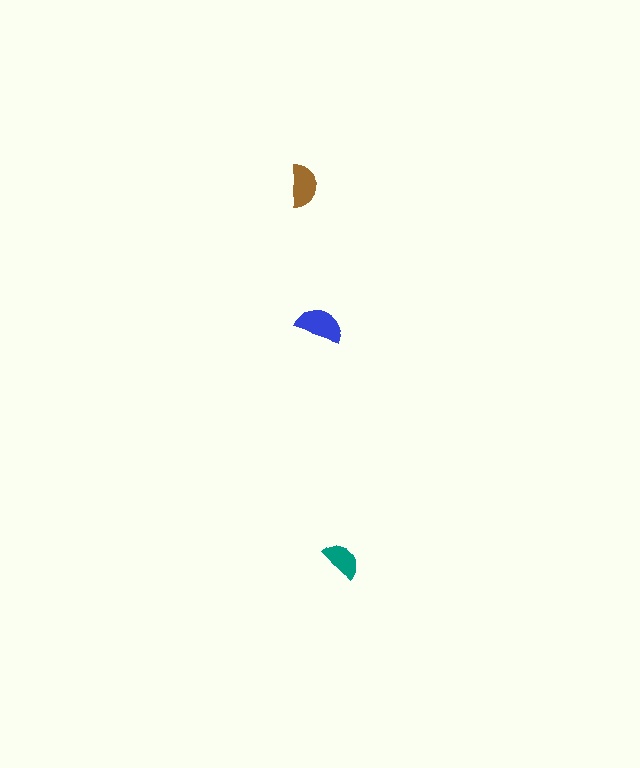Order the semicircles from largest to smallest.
the blue one, the brown one, the teal one.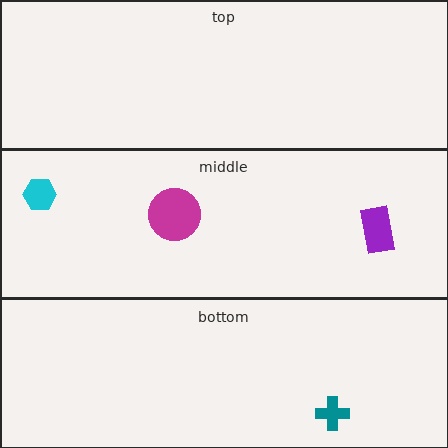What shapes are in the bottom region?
The teal cross.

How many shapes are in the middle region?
3.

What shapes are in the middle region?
The cyan hexagon, the purple rectangle, the magenta circle.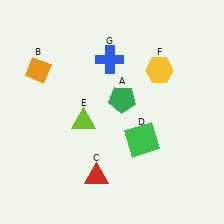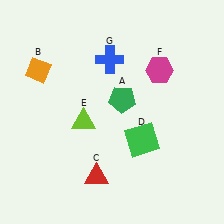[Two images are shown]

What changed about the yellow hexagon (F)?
In Image 1, F is yellow. In Image 2, it changed to magenta.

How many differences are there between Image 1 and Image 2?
There is 1 difference between the two images.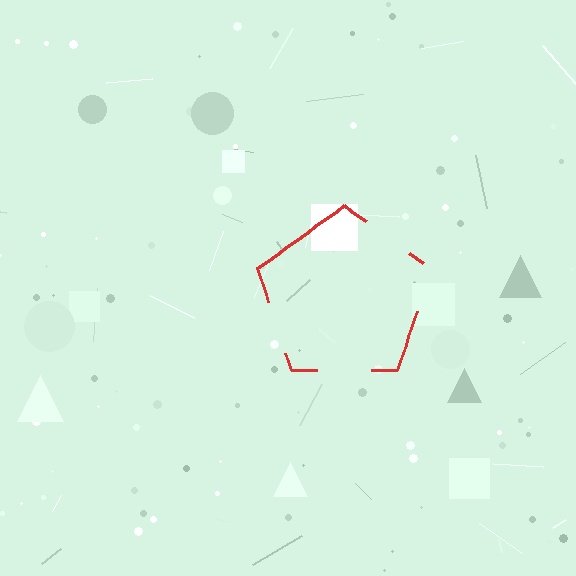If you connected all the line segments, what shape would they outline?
They would outline a pentagon.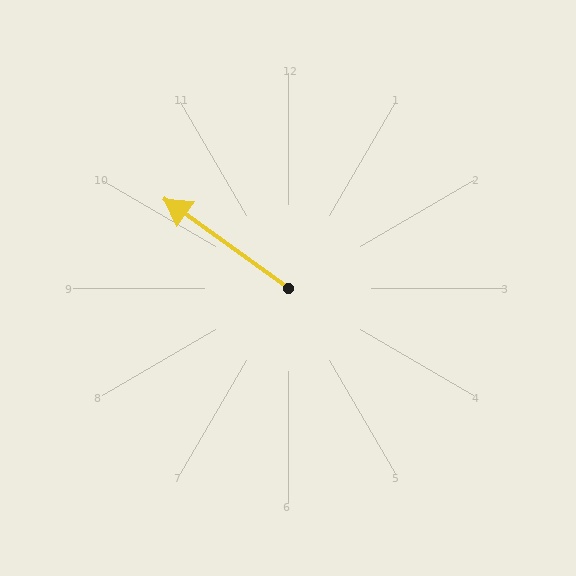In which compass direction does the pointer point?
Northwest.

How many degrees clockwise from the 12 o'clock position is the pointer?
Approximately 306 degrees.